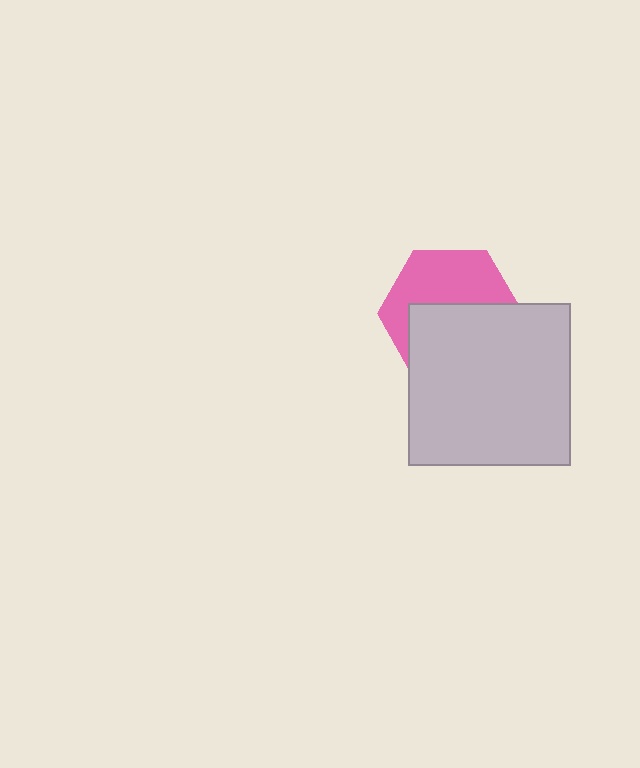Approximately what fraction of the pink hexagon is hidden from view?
Roughly 52% of the pink hexagon is hidden behind the light gray square.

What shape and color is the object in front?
The object in front is a light gray square.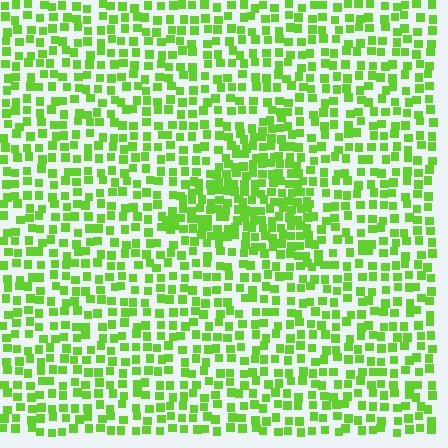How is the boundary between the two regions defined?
The boundary is defined by a change in element density (approximately 1.7x ratio). All elements are the same color, size, and shape.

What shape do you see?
I see a triangle.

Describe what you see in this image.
The image contains small lime elements arranged at two different densities. A triangle-shaped region is visible where the elements are more densely packed than the surrounding area.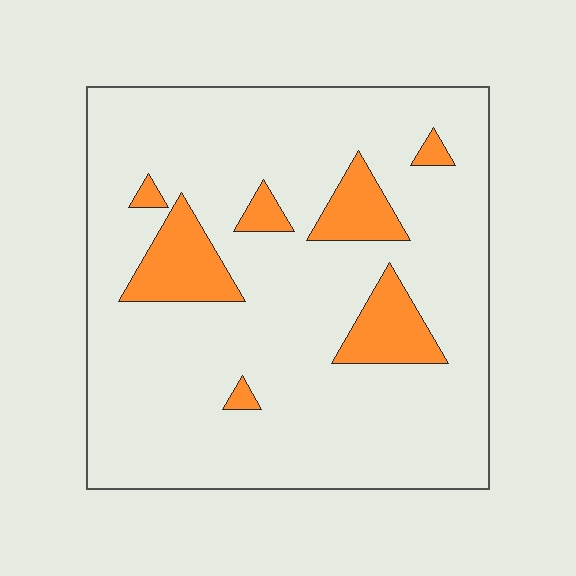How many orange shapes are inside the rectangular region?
7.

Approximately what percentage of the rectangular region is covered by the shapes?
Approximately 15%.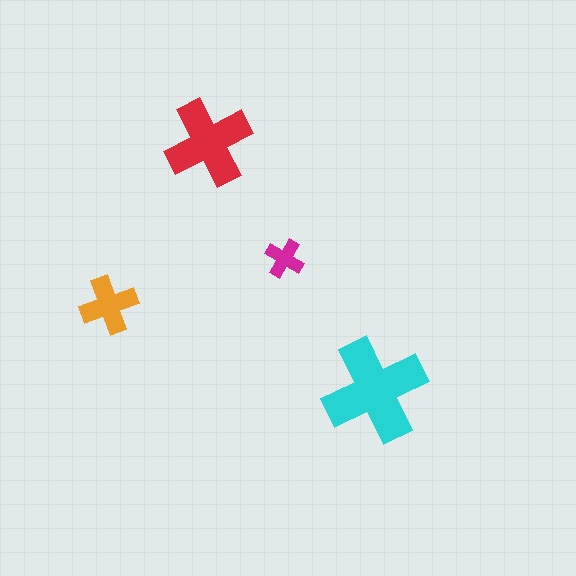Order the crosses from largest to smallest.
the cyan one, the red one, the orange one, the magenta one.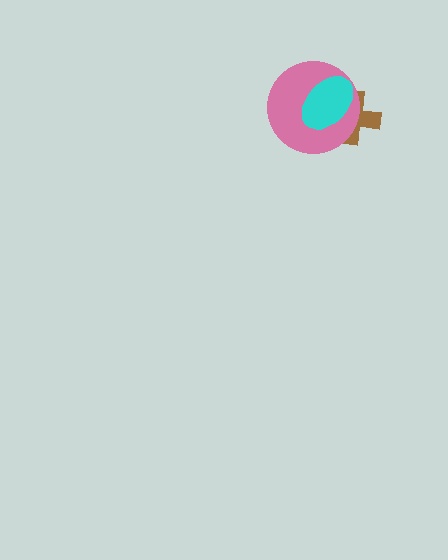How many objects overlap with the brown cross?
2 objects overlap with the brown cross.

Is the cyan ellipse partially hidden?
No, no other shape covers it.